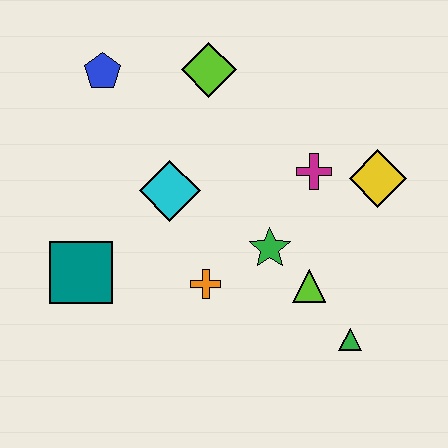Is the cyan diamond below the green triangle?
No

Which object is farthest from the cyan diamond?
The green triangle is farthest from the cyan diamond.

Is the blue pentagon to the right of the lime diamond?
No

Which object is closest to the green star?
The lime triangle is closest to the green star.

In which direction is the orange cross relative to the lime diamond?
The orange cross is below the lime diamond.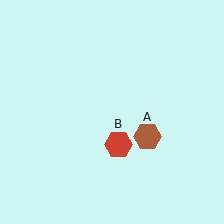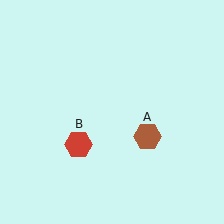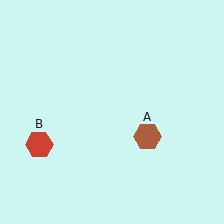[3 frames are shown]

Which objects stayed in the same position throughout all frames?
Brown hexagon (object A) remained stationary.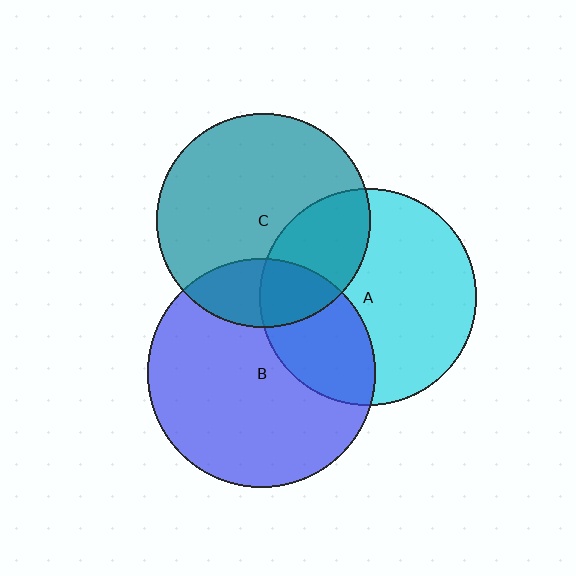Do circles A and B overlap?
Yes.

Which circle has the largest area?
Circle B (blue).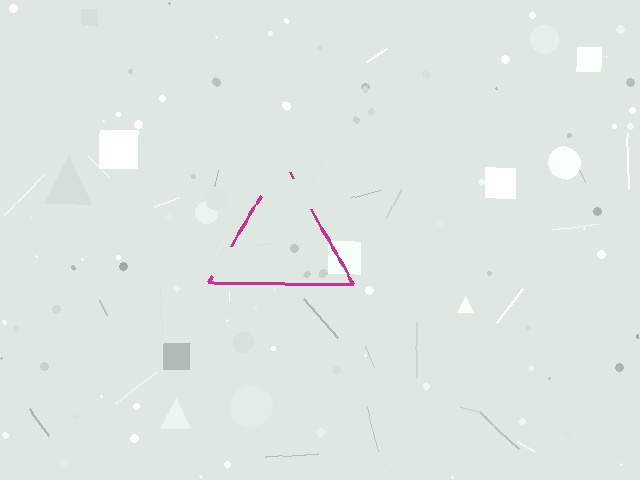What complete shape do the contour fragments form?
The contour fragments form a triangle.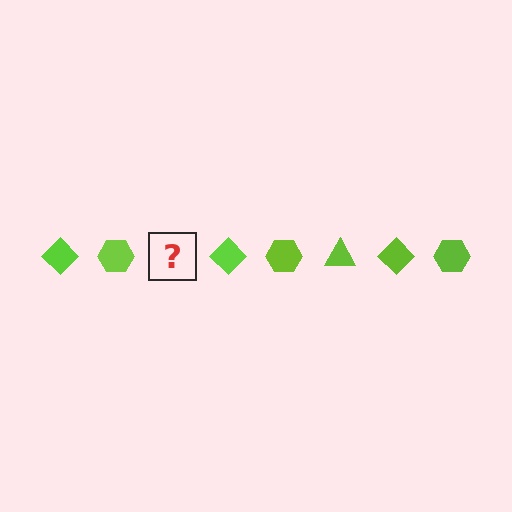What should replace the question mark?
The question mark should be replaced with a lime triangle.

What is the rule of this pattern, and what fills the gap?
The rule is that the pattern cycles through diamond, hexagon, triangle shapes in lime. The gap should be filled with a lime triangle.